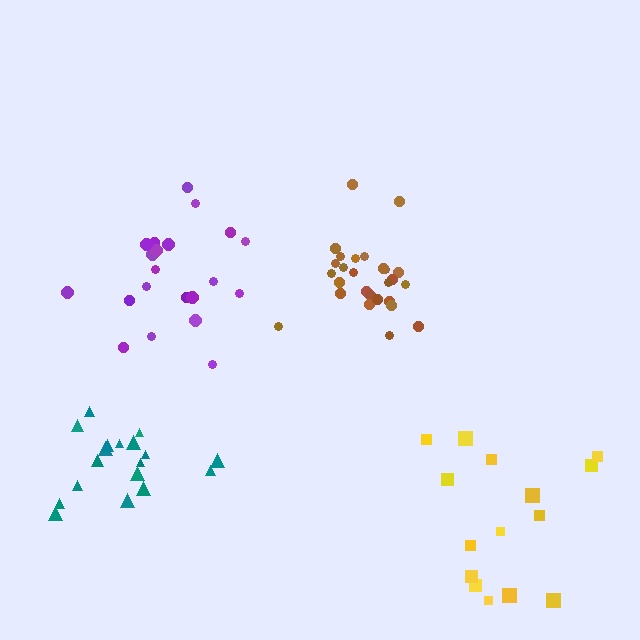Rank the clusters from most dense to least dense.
brown, purple, teal, yellow.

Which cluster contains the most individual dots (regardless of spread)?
Brown (27).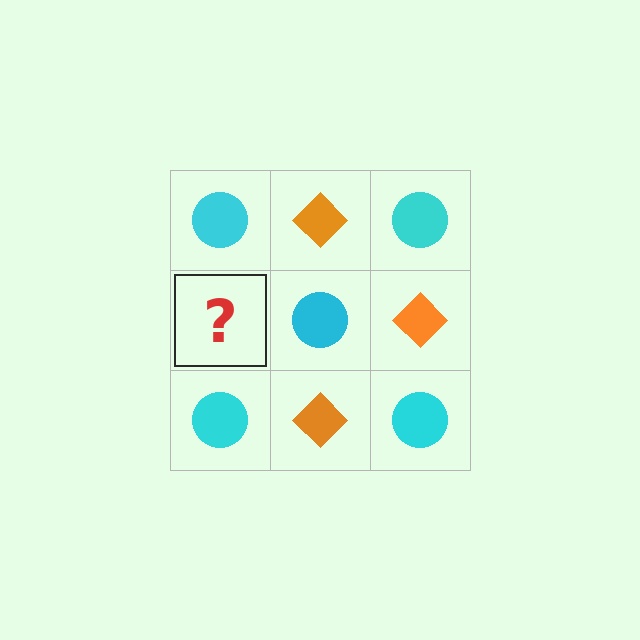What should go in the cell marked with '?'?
The missing cell should contain an orange diamond.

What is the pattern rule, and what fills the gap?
The rule is that it alternates cyan circle and orange diamond in a checkerboard pattern. The gap should be filled with an orange diamond.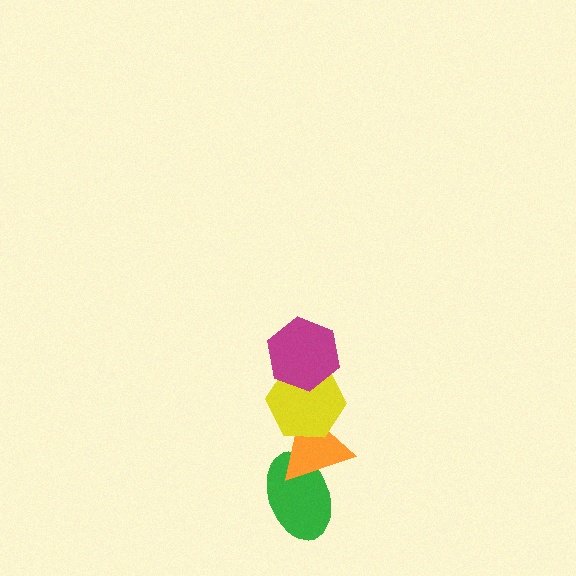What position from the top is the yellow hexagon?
The yellow hexagon is 2nd from the top.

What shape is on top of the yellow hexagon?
The magenta hexagon is on top of the yellow hexagon.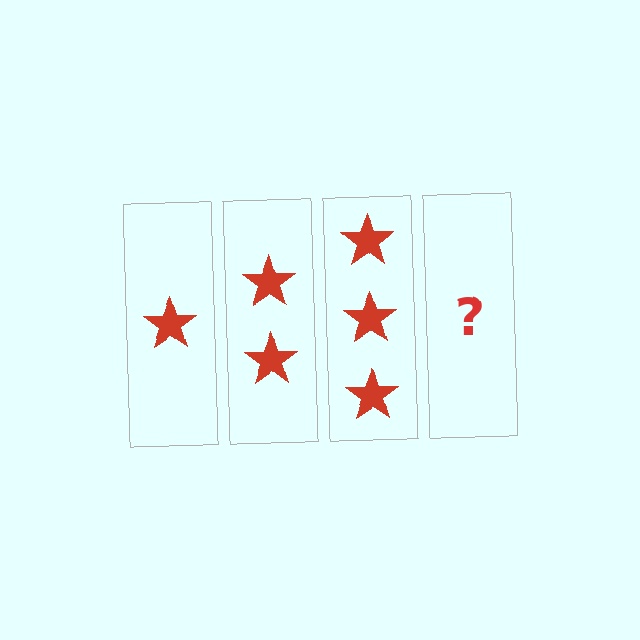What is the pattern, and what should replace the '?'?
The pattern is that each step adds one more star. The '?' should be 4 stars.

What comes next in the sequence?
The next element should be 4 stars.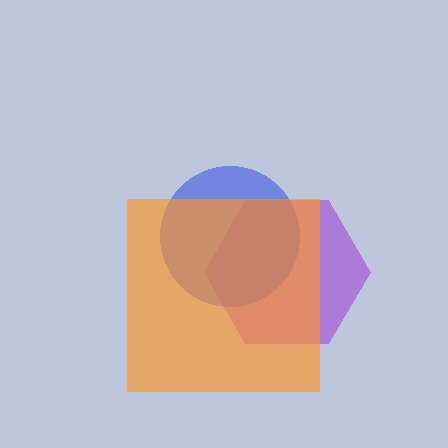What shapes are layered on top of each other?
The layered shapes are: a purple hexagon, a blue circle, an orange square.